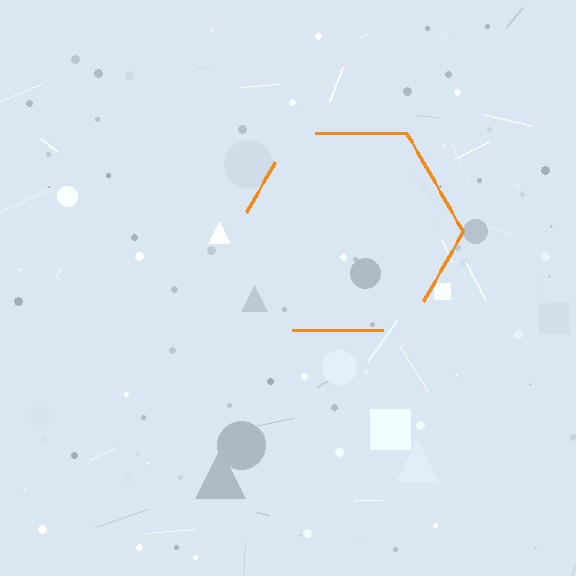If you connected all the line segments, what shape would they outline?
They would outline a hexagon.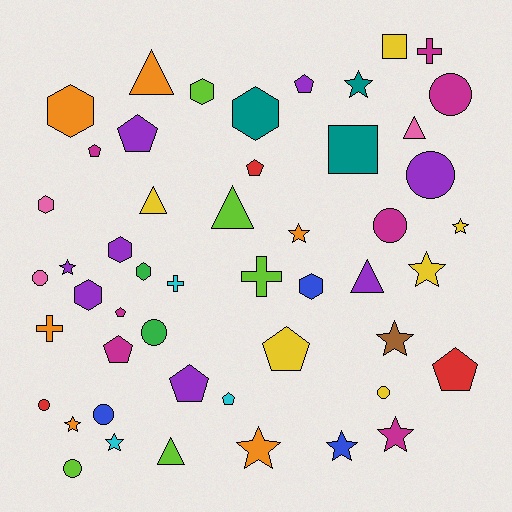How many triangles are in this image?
There are 6 triangles.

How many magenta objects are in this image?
There are 7 magenta objects.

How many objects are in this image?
There are 50 objects.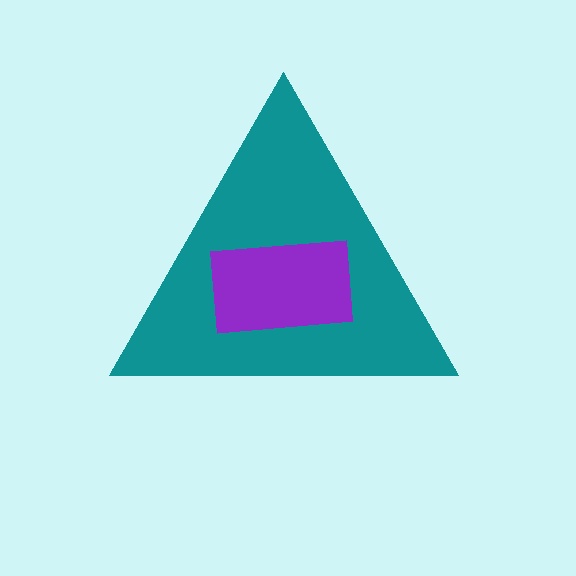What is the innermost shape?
The purple rectangle.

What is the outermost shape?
The teal triangle.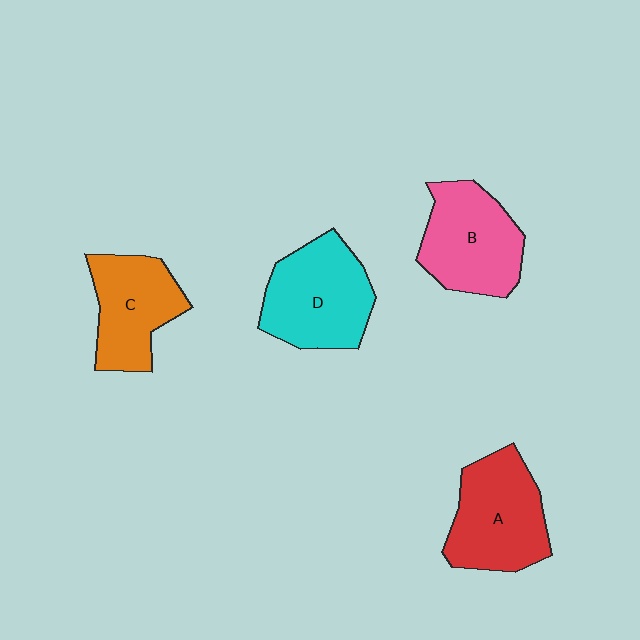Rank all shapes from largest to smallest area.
From largest to smallest: D (cyan), A (red), B (pink), C (orange).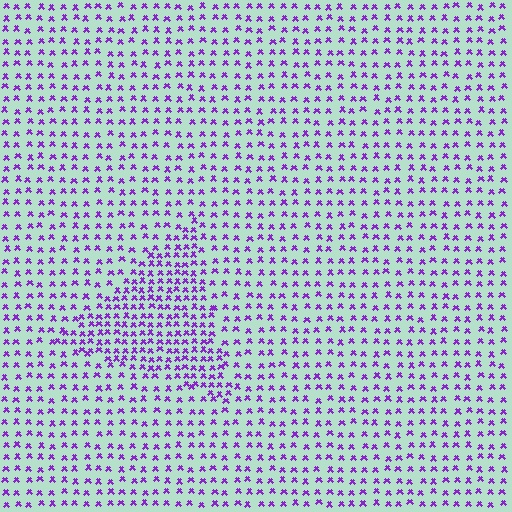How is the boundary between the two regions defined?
The boundary is defined by a change in element density (approximately 1.8x ratio). All elements are the same color, size, and shape.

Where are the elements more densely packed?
The elements are more densely packed inside the triangle boundary.